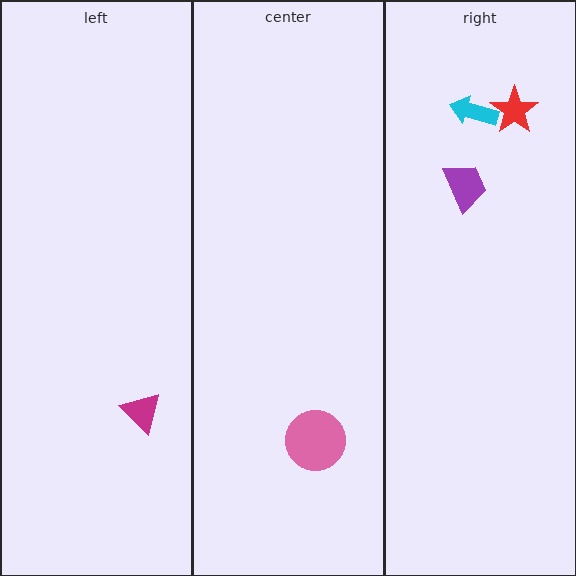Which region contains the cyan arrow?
The right region.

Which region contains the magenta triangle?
The left region.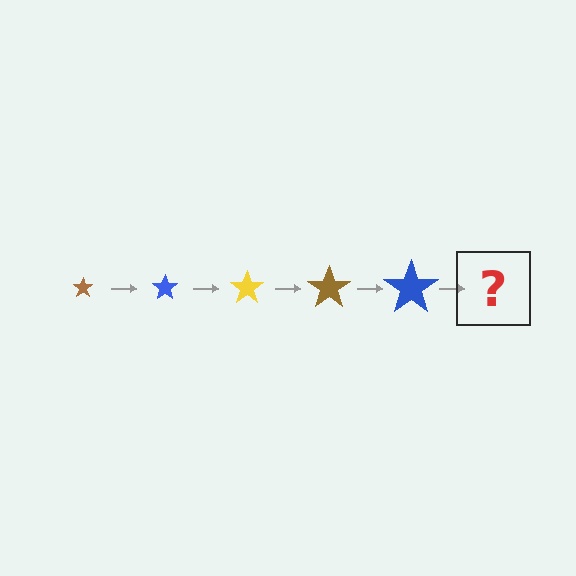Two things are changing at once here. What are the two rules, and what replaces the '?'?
The two rules are that the star grows larger each step and the color cycles through brown, blue, and yellow. The '?' should be a yellow star, larger than the previous one.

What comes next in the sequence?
The next element should be a yellow star, larger than the previous one.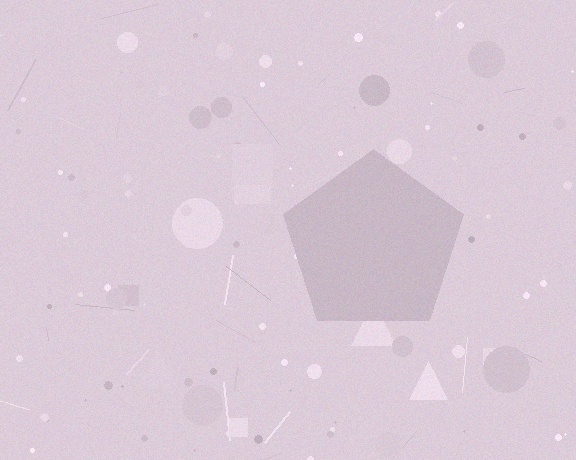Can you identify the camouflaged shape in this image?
The camouflaged shape is a pentagon.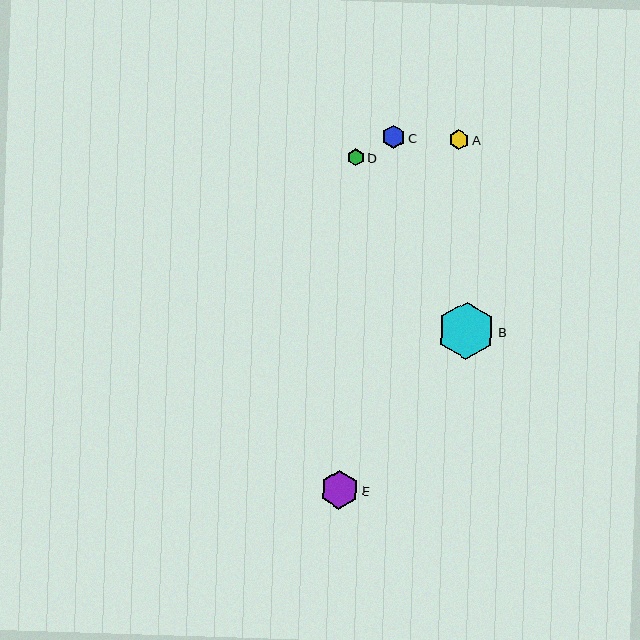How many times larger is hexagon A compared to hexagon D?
Hexagon A is approximately 1.2 times the size of hexagon D.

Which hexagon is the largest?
Hexagon B is the largest with a size of approximately 57 pixels.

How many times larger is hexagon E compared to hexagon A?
Hexagon E is approximately 1.9 times the size of hexagon A.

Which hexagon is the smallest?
Hexagon D is the smallest with a size of approximately 17 pixels.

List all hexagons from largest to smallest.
From largest to smallest: B, E, C, A, D.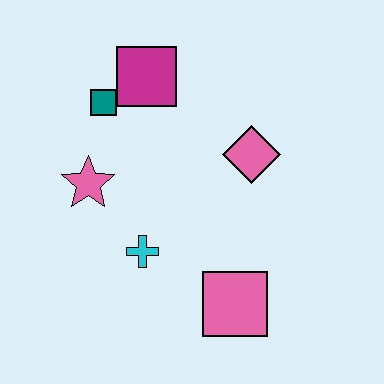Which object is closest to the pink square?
The cyan cross is closest to the pink square.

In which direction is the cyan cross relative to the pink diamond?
The cyan cross is to the left of the pink diamond.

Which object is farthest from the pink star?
The pink square is farthest from the pink star.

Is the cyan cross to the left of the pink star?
No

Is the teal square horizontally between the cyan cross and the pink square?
No